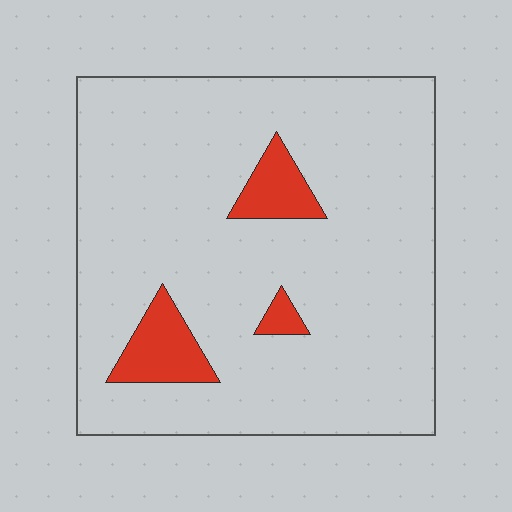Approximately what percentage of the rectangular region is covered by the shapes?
Approximately 10%.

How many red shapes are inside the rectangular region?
3.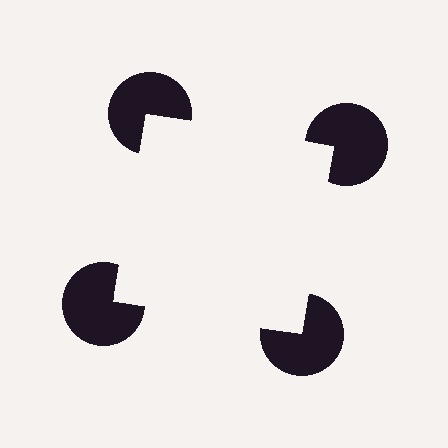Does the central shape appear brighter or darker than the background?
It typically appears slightly brighter than the background, even though no actual brightness change is drawn.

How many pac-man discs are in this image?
There are 4 — one at each vertex of the illusory square.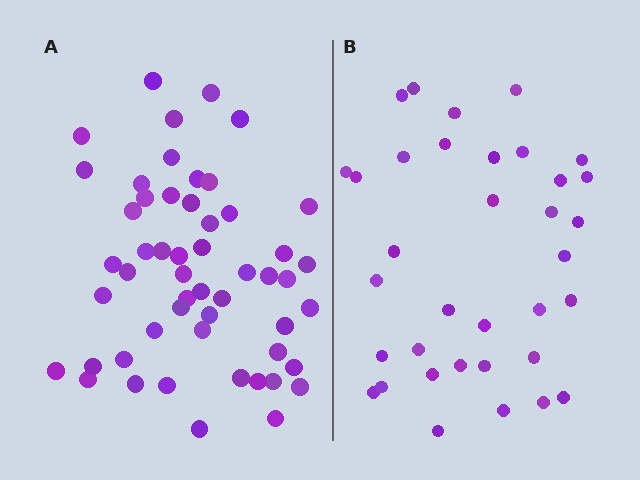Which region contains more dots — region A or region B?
Region A (the left region) has more dots.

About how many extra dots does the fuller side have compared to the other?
Region A has approximately 20 more dots than region B.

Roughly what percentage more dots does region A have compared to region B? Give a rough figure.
About 50% more.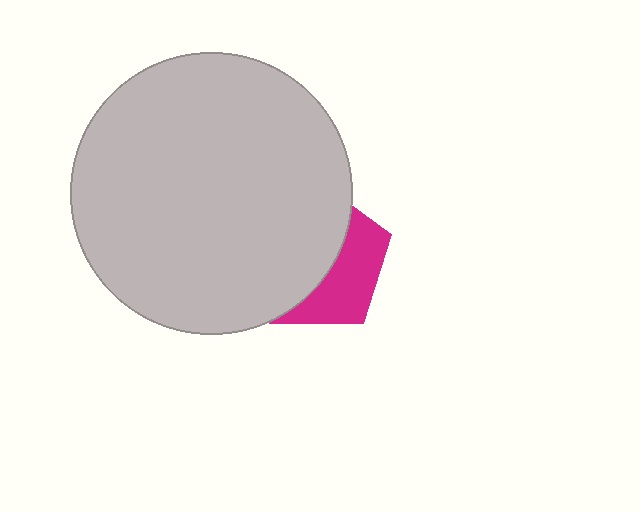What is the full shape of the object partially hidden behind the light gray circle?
The partially hidden object is a magenta pentagon.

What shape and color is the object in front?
The object in front is a light gray circle.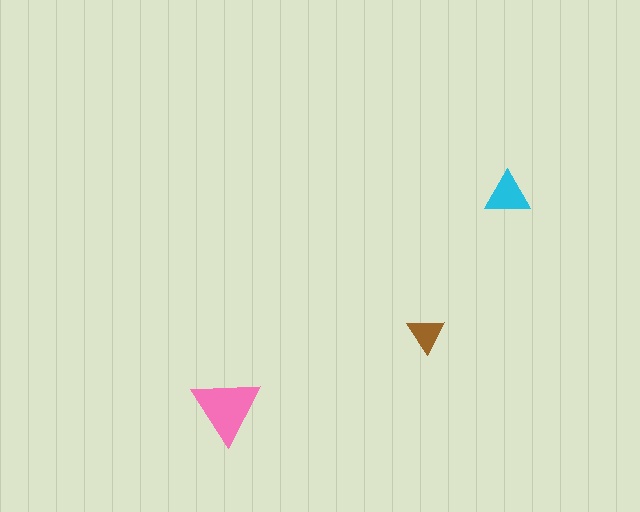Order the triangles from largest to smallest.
the pink one, the cyan one, the brown one.